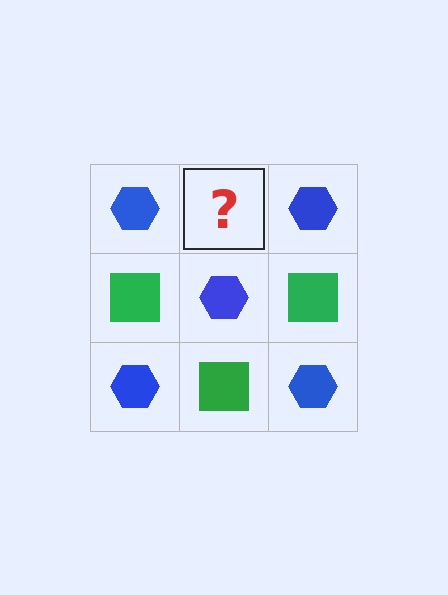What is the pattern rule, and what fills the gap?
The rule is that it alternates blue hexagon and green square in a checkerboard pattern. The gap should be filled with a green square.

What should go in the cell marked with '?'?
The missing cell should contain a green square.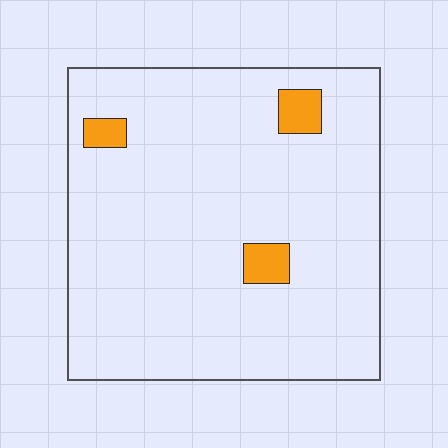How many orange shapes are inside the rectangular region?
3.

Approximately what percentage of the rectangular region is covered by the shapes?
Approximately 5%.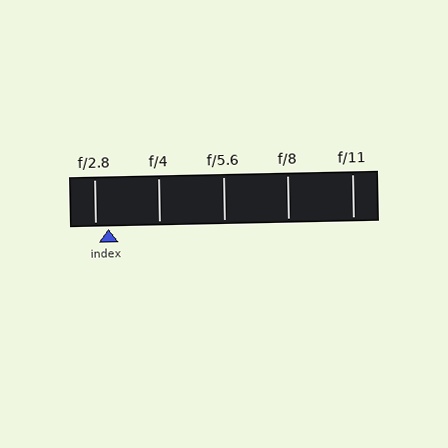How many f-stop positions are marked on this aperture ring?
There are 5 f-stop positions marked.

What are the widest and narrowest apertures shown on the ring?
The widest aperture shown is f/2.8 and the narrowest is f/11.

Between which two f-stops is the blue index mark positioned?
The index mark is between f/2.8 and f/4.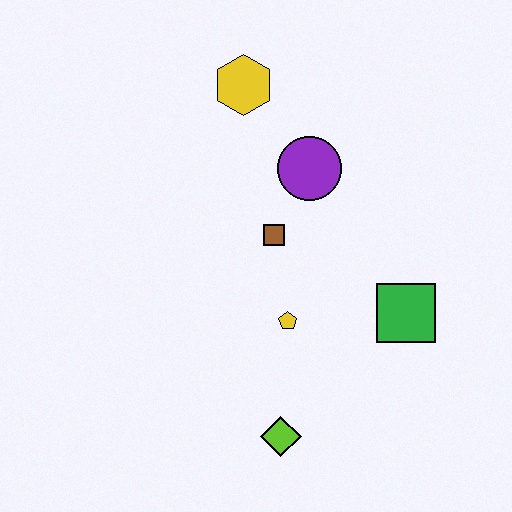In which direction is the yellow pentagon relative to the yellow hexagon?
The yellow pentagon is below the yellow hexagon.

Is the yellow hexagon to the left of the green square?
Yes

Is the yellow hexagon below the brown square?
No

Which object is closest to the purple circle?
The brown square is closest to the purple circle.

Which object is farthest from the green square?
The yellow hexagon is farthest from the green square.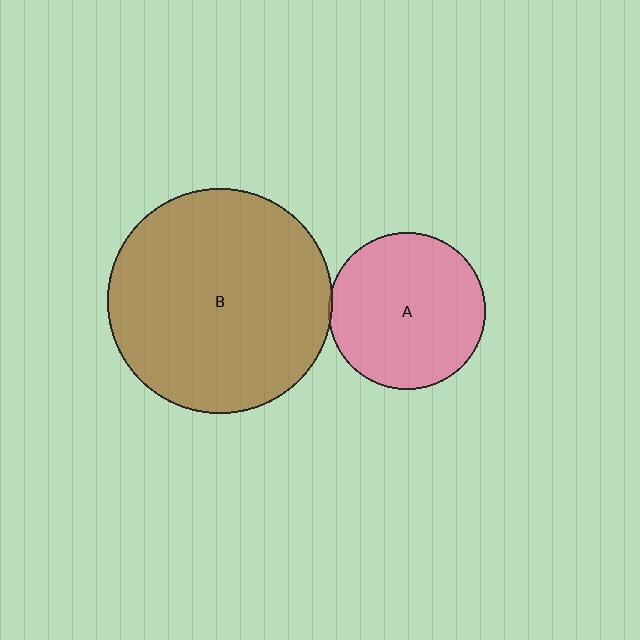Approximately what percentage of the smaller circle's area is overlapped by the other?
Approximately 5%.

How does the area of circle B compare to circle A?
Approximately 2.1 times.